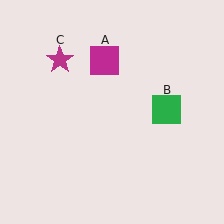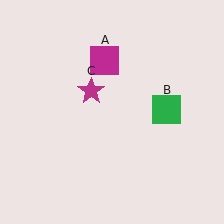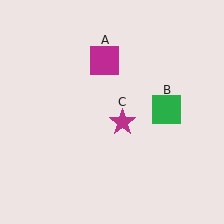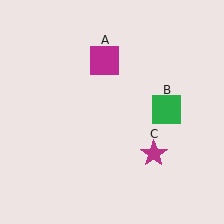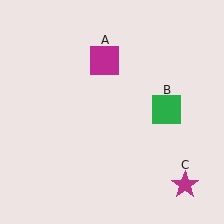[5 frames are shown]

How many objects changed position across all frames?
1 object changed position: magenta star (object C).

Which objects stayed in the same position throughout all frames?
Magenta square (object A) and green square (object B) remained stationary.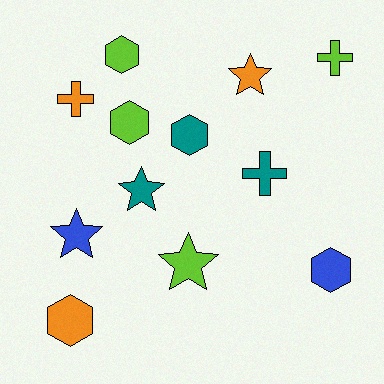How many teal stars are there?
There is 1 teal star.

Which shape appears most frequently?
Hexagon, with 5 objects.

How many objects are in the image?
There are 12 objects.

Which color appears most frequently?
Lime, with 4 objects.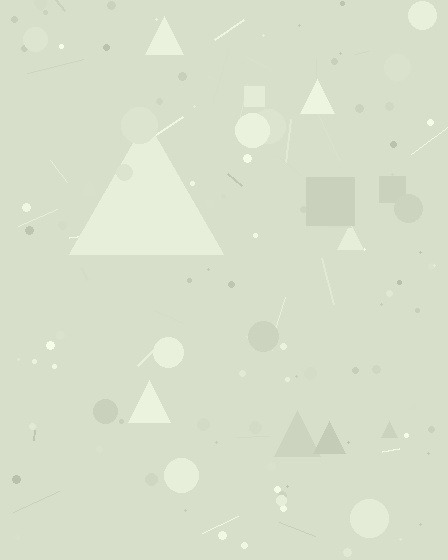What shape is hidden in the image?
A triangle is hidden in the image.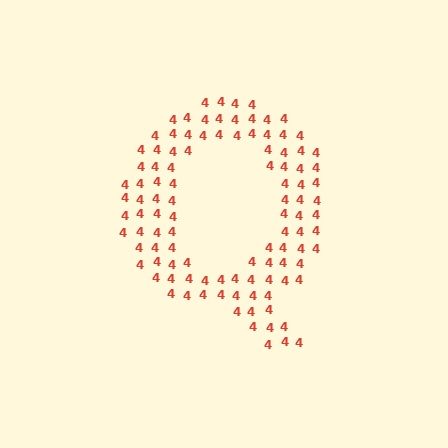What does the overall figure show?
The overall figure shows the letter Q.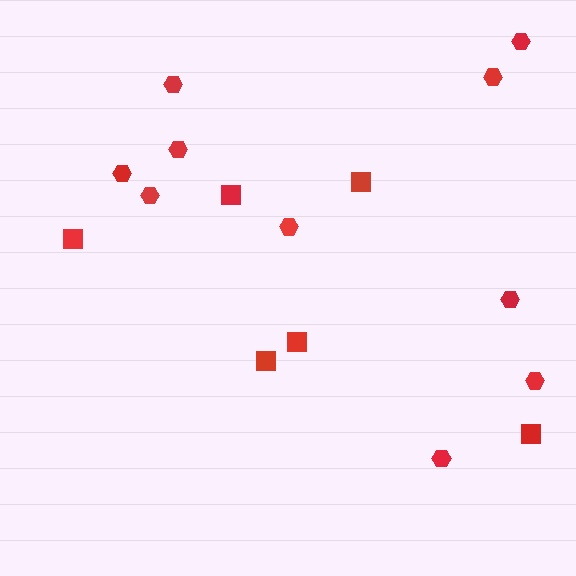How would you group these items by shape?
There are 2 groups: one group of hexagons (10) and one group of squares (6).